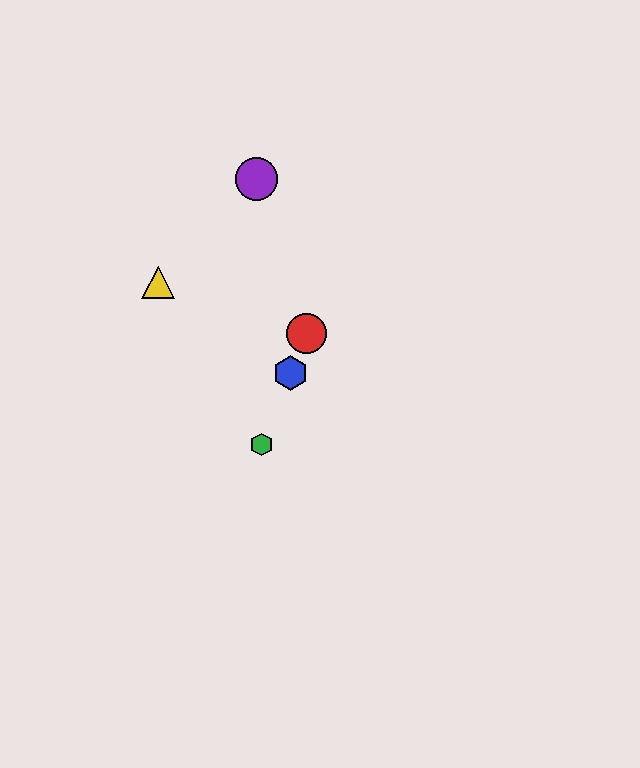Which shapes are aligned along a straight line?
The red circle, the blue hexagon, the green hexagon are aligned along a straight line.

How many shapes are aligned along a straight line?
3 shapes (the red circle, the blue hexagon, the green hexagon) are aligned along a straight line.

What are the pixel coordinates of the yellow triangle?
The yellow triangle is at (158, 282).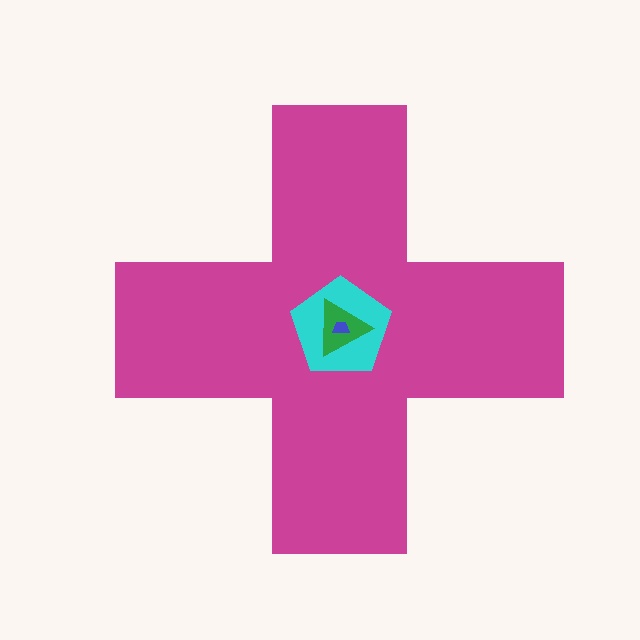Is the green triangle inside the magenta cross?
Yes.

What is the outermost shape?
The magenta cross.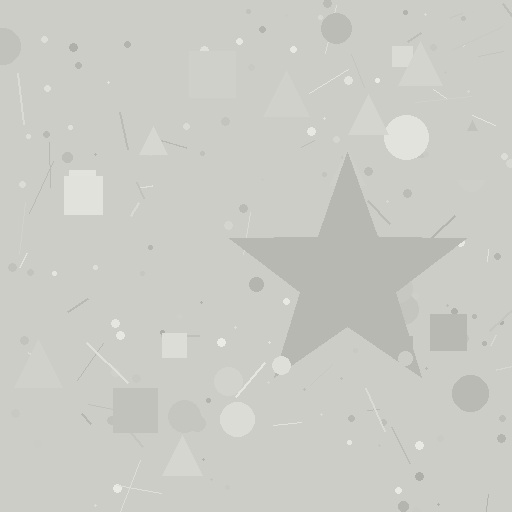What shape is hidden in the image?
A star is hidden in the image.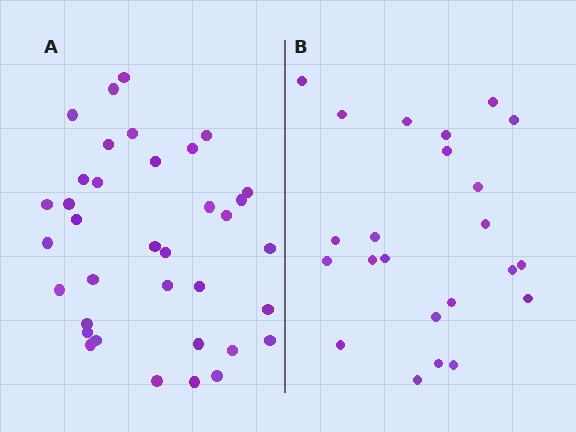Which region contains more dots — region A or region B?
Region A (the left region) has more dots.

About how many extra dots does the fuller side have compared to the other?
Region A has approximately 15 more dots than region B.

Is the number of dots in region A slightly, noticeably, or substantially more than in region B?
Region A has substantially more. The ratio is roughly 1.6 to 1.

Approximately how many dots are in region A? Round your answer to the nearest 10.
About 40 dots. (The exact count is 36, which rounds to 40.)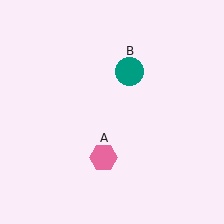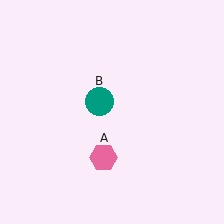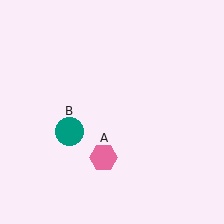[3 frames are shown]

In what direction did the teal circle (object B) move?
The teal circle (object B) moved down and to the left.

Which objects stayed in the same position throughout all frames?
Pink hexagon (object A) remained stationary.